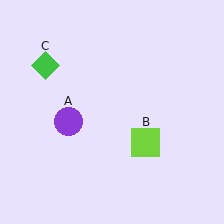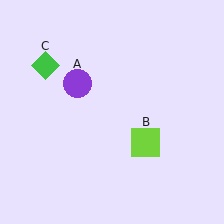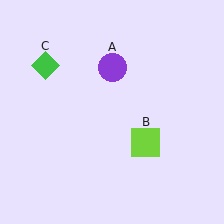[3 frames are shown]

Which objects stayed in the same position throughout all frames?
Lime square (object B) and green diamond (object C) remained stationary.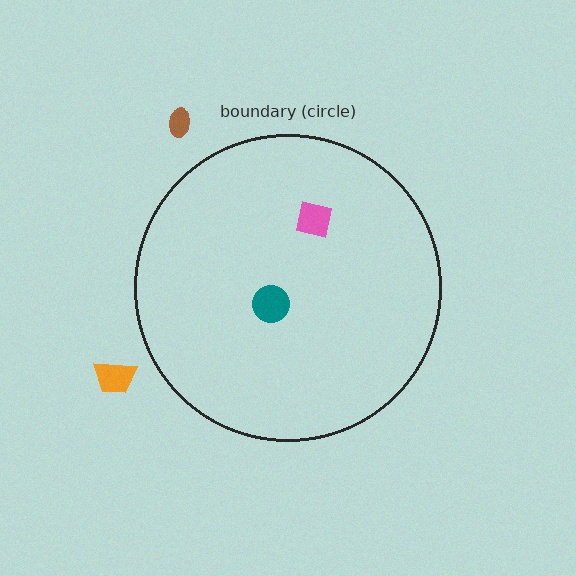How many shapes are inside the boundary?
2 inside, 2 outside.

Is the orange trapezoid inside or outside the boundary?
Outside.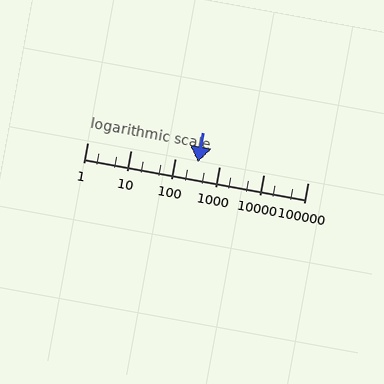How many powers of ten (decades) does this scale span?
The scale spans 5 decades, from 1 to 100000.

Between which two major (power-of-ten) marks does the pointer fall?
The pointer is between 100 and 1000.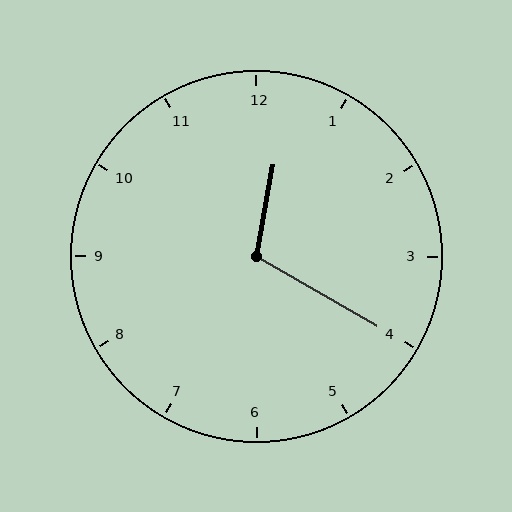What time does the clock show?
12:20.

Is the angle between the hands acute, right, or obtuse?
It is obtuse.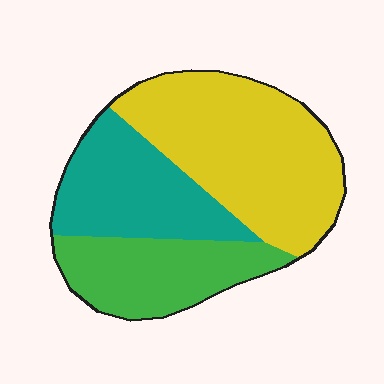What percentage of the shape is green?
Green takes up about one quarter (1/4) of the shape.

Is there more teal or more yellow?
Yellow.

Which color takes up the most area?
Yellow, at roughly 45%.